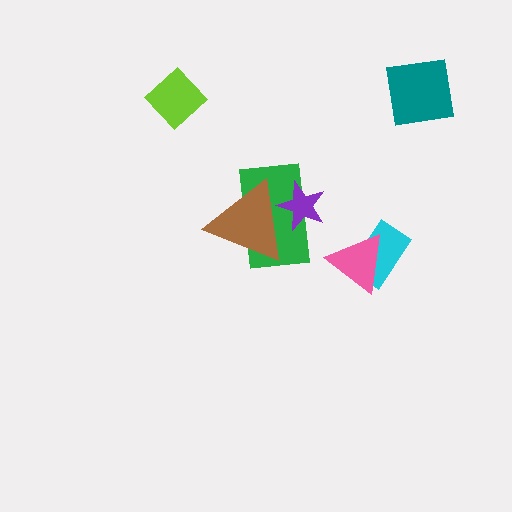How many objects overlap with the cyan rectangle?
1 object overlaps with the cyan rectangle.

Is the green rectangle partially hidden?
Yes, it is partially covered by another shape.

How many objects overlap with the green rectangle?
2 objects overlap with the green rectangle.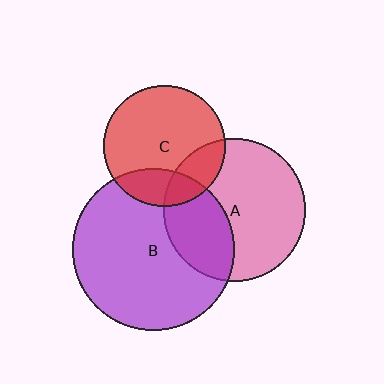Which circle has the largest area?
Circle B (purple).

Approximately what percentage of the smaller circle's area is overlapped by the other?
Approximately 20%.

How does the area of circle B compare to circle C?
Approximately 1.8 times.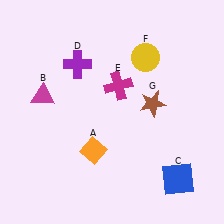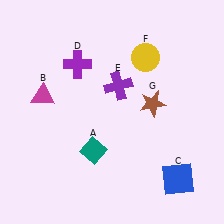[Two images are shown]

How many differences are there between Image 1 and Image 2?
There are 2 differences between the two images.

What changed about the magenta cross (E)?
In Image 1, E is magenta. In Image 2, it changed to purple.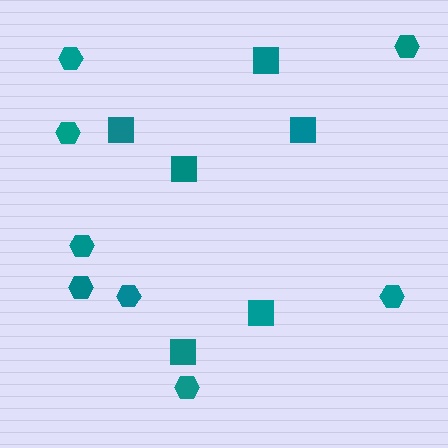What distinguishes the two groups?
There are 2 groups: one group of squares (6) and one group of hexagons (8).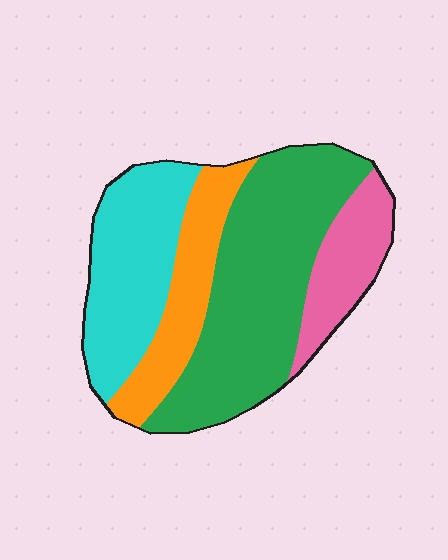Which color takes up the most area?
Green, at roughly 45%.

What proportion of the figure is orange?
Orange takes up less than a quarter of the figure.